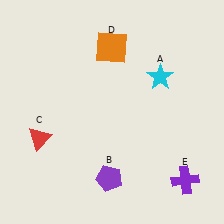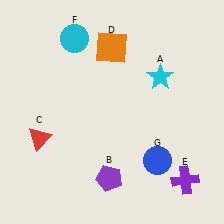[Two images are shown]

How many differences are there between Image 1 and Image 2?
There are 2 differences between the two images.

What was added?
A cyan circle (F), a blue circle (G) were added in Image 2.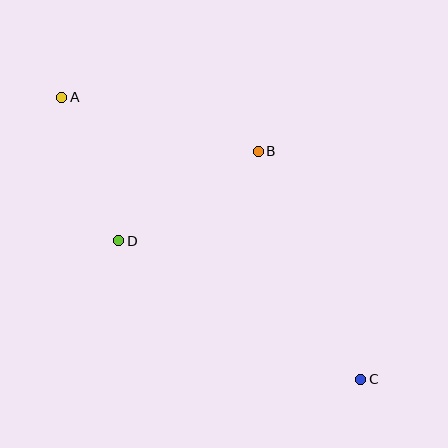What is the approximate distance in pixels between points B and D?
The distance between B and D is approximately 165 pixels.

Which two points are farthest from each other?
Points A and C are farthest from each other.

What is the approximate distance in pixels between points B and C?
The distance between B and C is approximately 250 pixels.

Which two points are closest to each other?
Points A and D are closest to each other.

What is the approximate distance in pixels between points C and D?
The distance between C and D is approximately 279 pixels.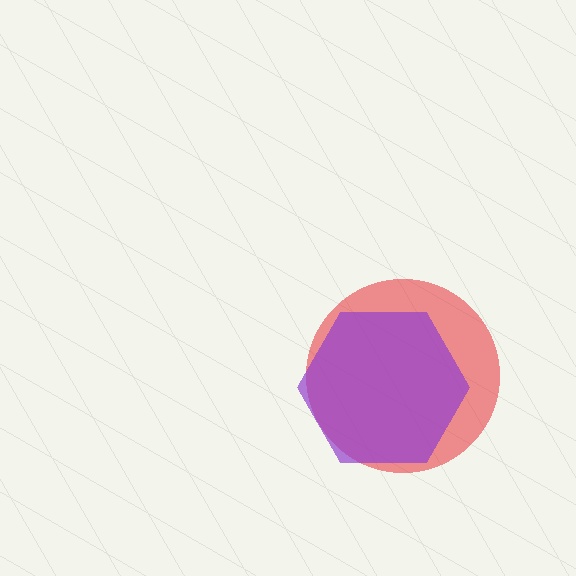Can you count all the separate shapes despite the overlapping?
Yes, there are 2 separate shapes.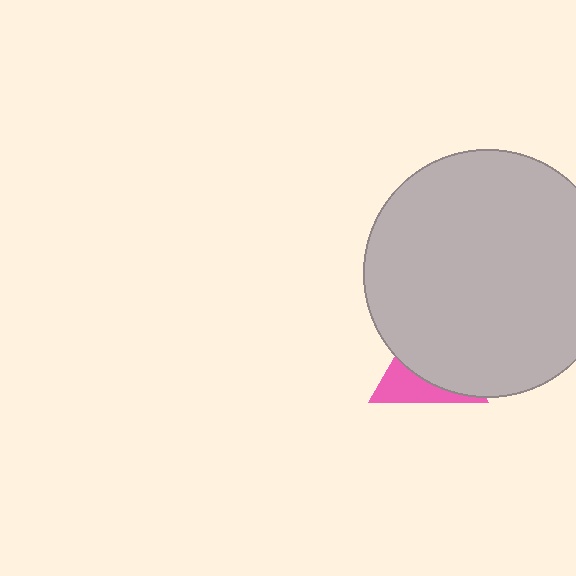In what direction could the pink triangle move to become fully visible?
The pink triangle could move down. That would shift it out from behind the light gray circle entirely.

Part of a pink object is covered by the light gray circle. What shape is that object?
It is a triangle.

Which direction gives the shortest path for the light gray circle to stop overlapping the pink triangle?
Moving up gives the shortest separation.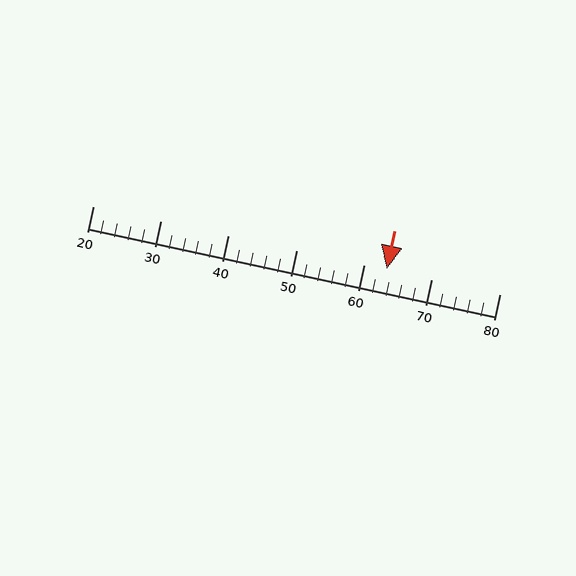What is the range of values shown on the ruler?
The ruler shows values from 20 to 80.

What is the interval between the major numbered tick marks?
The major tick marks are spaced 10 units apart.